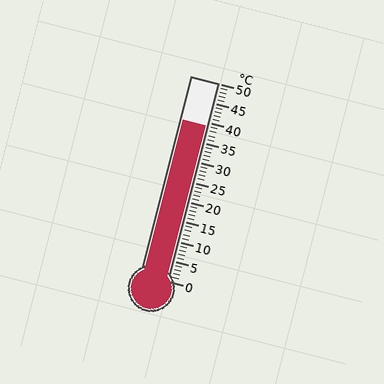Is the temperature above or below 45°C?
The temperature is below 45°C.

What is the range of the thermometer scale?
The thermometer scale ranges from 0°C to 50°C.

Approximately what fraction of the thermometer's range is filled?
The thermometer is filled to approximately 80% of its range.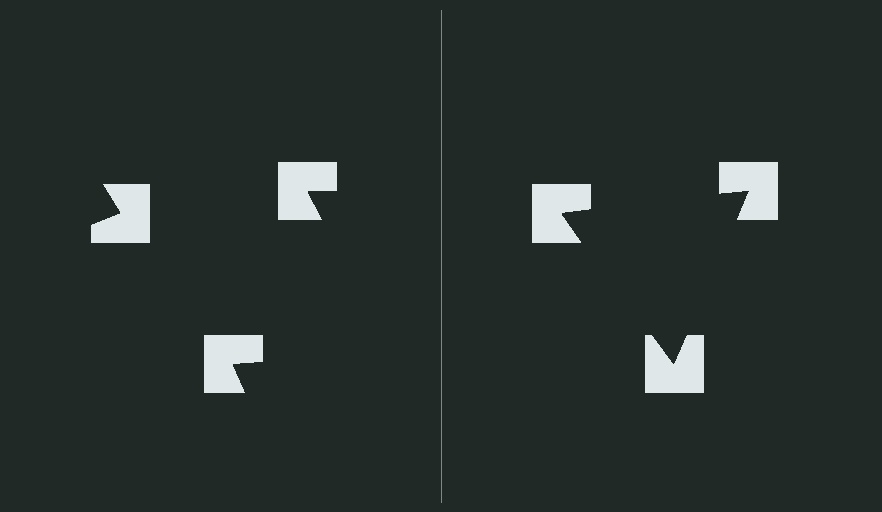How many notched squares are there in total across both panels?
6 — 3 on each side.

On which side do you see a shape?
An illusory triangle appears on the right side. On the left side the wedge cuts are rotated, so no coherent shape forms.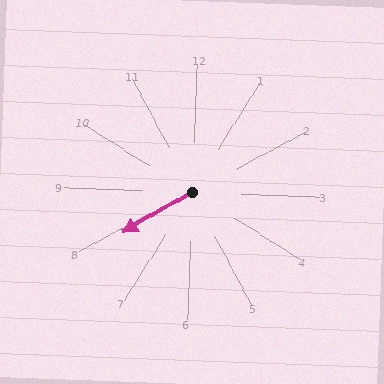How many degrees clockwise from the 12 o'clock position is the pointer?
Approximately 238 degrees.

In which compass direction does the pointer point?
Southwest.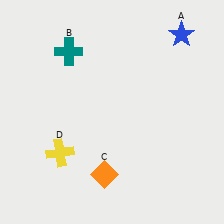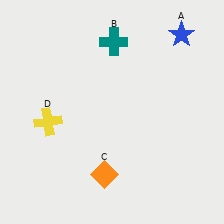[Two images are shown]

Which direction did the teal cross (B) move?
The teal cross (B) moved right.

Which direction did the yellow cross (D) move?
The yellow cross (D) moved up.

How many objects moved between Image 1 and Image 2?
2 objects moved between the two images.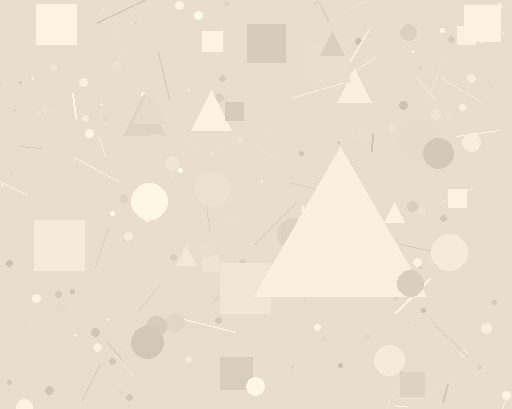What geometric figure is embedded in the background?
A triangle is embedded in the background.